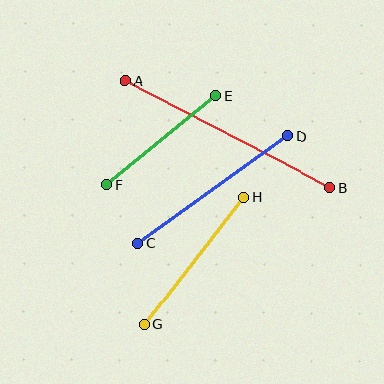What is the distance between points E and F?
The distance is approximately 141 pixels.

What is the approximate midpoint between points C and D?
The midpoint is at approximately (213, 189) pixels.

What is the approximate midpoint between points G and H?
The midpoint is at approximately (194, 261) pixels.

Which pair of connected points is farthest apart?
Points A and B are farthest apart.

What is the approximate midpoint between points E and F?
The midpoint is at approximately (161, 140) pixels.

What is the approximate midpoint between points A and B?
The midpoint is at approximately (227, 134) pixels.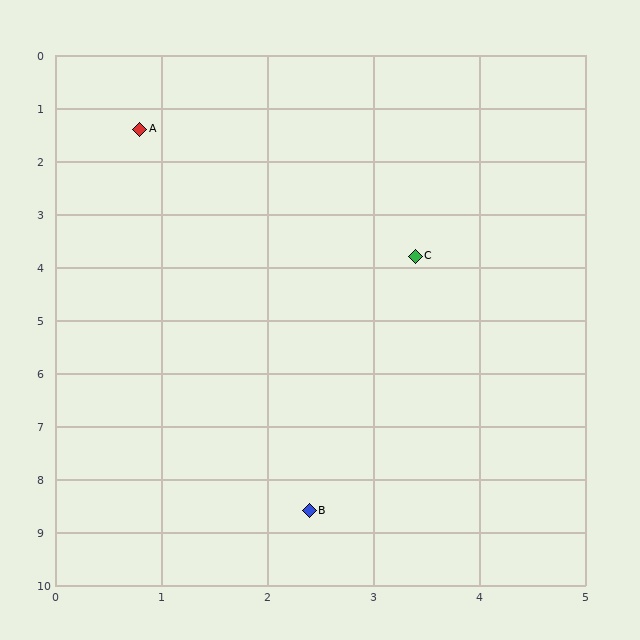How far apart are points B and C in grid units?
Points B and C are about 4.9 grid units apart.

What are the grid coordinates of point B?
Point B is at approximately (2.4, 8.6).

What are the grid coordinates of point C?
Point C is at approximately (3.4, 3.8).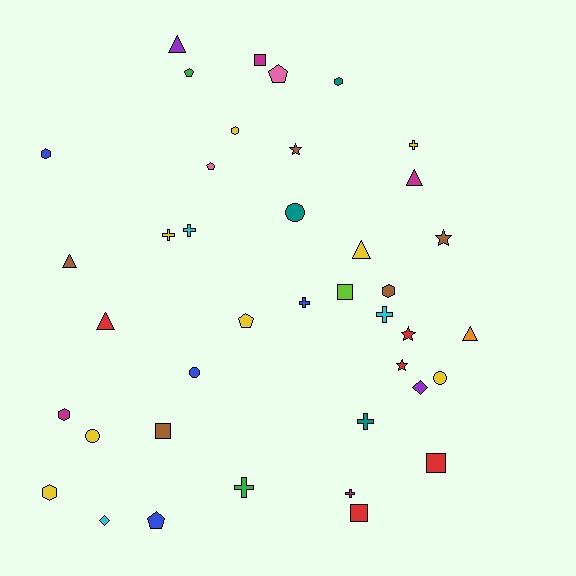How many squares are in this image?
There are 5 squares.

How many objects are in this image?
There are 40 objects.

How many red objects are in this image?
There are 5 red objects.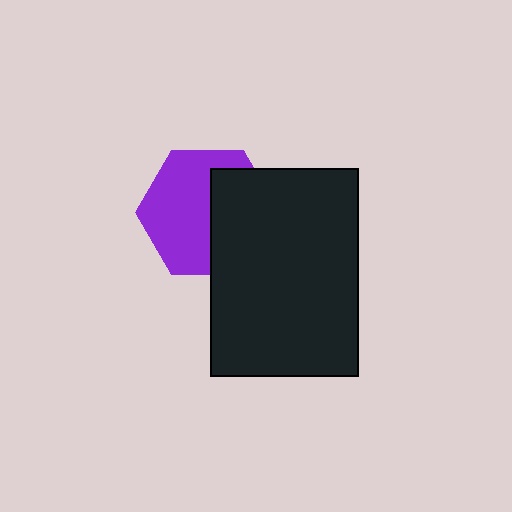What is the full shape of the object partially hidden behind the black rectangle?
The partially hidden object is a purple hexagon.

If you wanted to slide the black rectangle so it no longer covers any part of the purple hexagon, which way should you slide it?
Slide it right — that is the most direct way to separate the two shapes.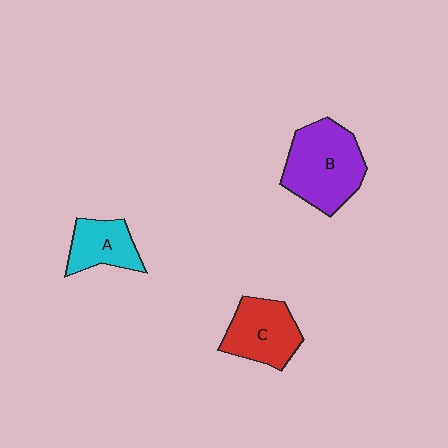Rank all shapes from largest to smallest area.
From largest to smallest: B (purple), C (red), A (cyan).